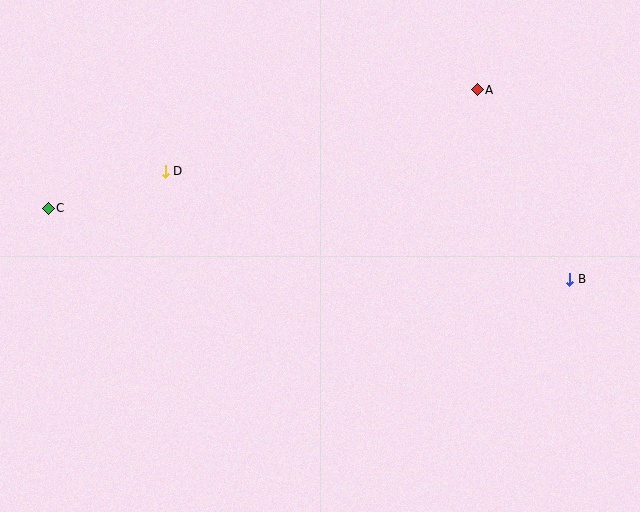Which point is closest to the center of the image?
Point D at (165, 171) is closest to the center.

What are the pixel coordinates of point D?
Point D is at (165, 171).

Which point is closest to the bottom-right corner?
Point B is closest to the bottom-right corner.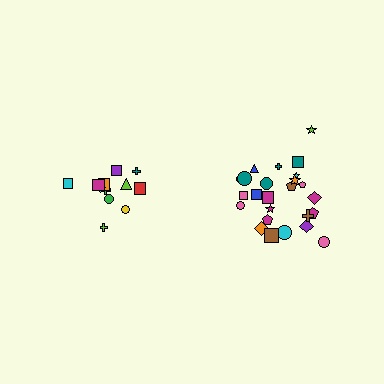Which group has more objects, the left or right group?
The right group.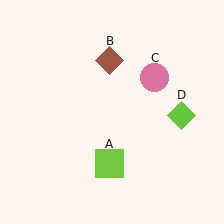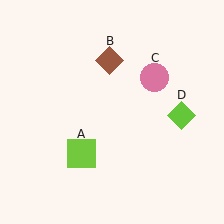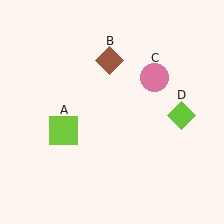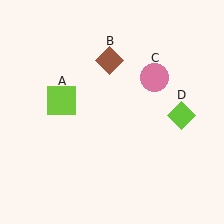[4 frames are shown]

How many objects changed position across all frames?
1 object changed position: lime square (object A).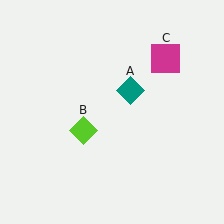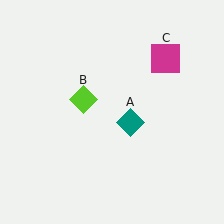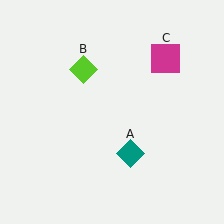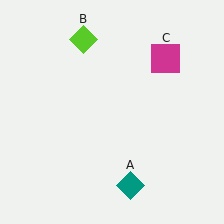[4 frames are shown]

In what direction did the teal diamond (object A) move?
The teal diamond (object A) moved down.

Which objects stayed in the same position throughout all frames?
Magenta square (object C) remained stationary.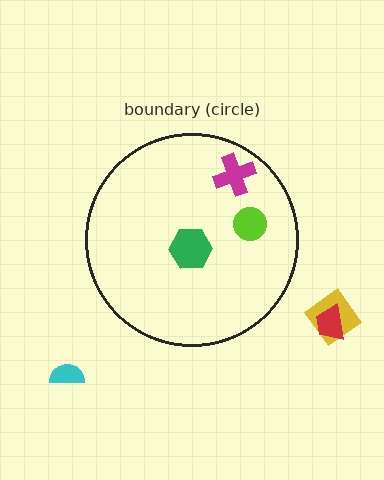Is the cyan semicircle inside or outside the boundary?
Outside.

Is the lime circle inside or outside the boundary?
Inside.